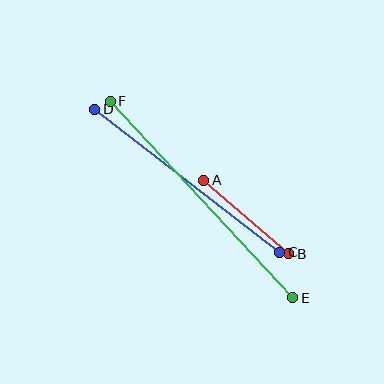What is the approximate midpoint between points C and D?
The midpoint is at approximately (187, 181) pixels.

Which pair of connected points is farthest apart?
Points E and F are farthest apart.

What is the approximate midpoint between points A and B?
The midpoint is at approximately (246, 217) pixels.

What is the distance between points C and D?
The distance is approximately 234 pixels.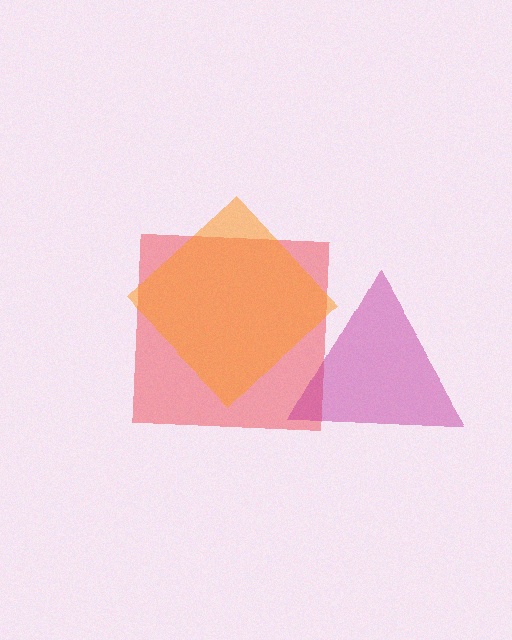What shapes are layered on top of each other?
The layered shapes are: a red square, an orange diamond, a magenta triangle.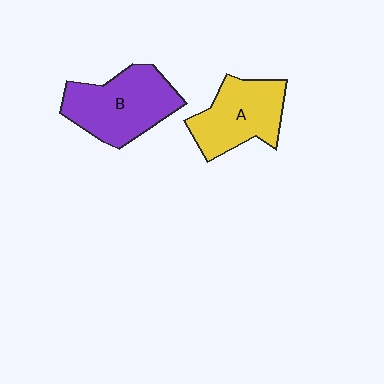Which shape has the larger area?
Shape B (purple).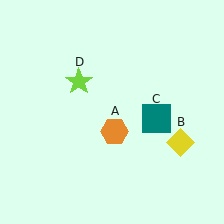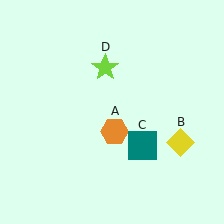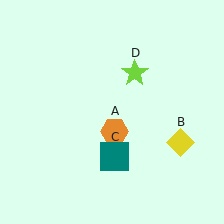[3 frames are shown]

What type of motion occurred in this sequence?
The teal square (object C), lime star (object D) rotated clockwise around the center of the scene.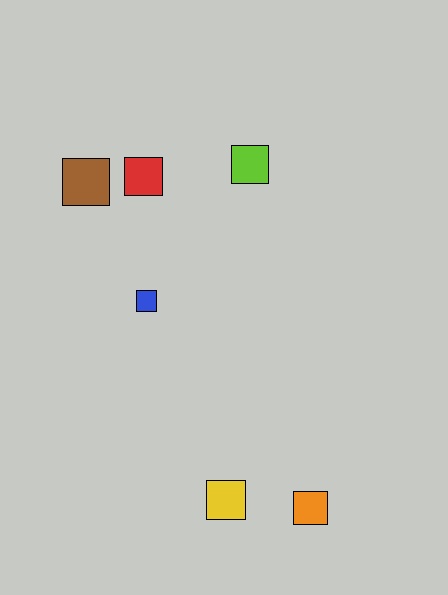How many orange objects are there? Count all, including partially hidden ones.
There is 1 orange object.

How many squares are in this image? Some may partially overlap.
There are 6 squares.